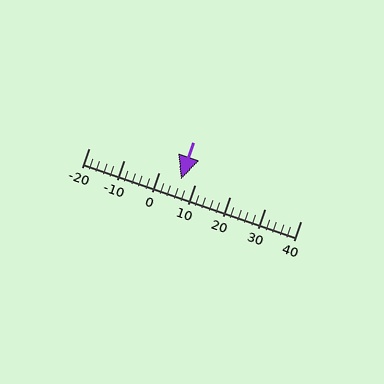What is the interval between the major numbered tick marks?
The major tick marks are spaced 10 units apart.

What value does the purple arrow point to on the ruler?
The purple arrow points to approximately 6.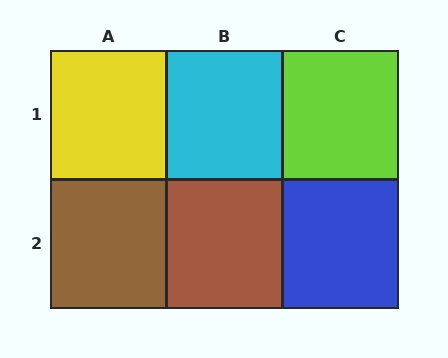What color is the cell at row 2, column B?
Brown.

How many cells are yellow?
1 cell is yellow.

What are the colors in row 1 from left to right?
Yellow, cyan, lime.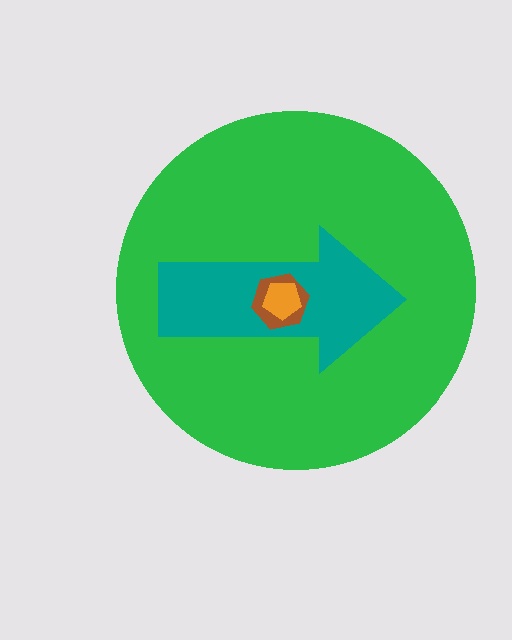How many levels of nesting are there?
4.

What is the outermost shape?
The green circle.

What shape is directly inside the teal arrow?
The brown hexagon.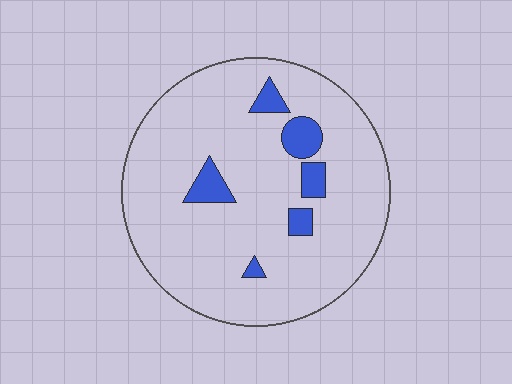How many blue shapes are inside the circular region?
6.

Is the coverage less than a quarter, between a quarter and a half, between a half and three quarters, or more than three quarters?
Less than a quarter.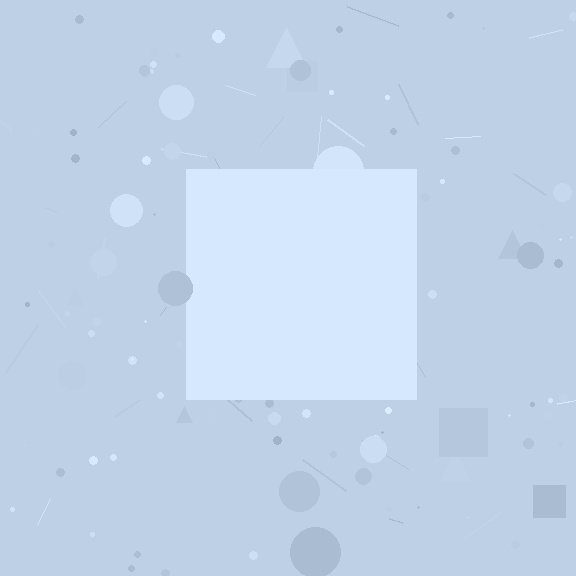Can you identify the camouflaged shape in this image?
The camouflaged shape is a square.